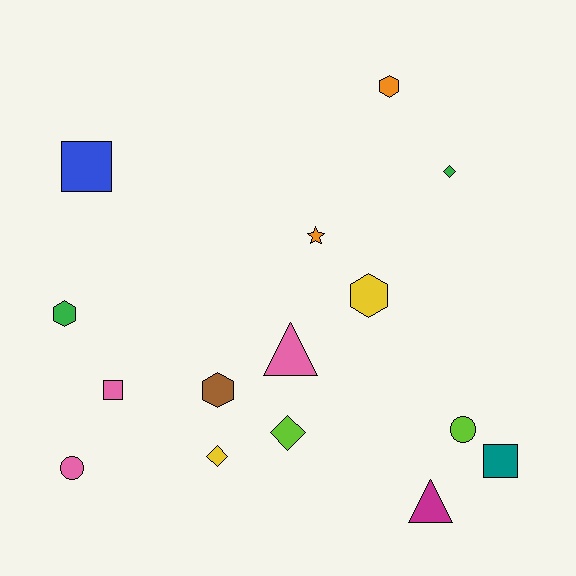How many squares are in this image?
There are 3 squares.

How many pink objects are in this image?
There are 3 pink objects.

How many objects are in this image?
There are 15 objects.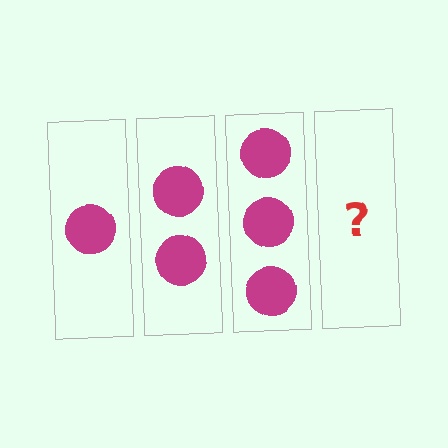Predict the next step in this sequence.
The next step is 4 circles.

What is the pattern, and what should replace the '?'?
The pattern is that each step adds one more circle. The '?' should be 4 circles.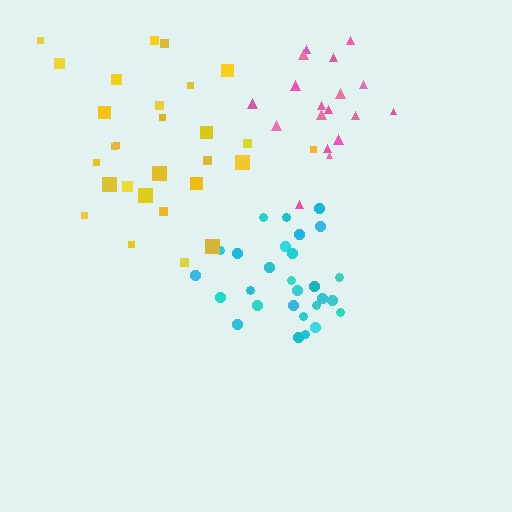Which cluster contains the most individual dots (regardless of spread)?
Cyan (28).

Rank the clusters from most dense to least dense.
cyan, pink, yellow.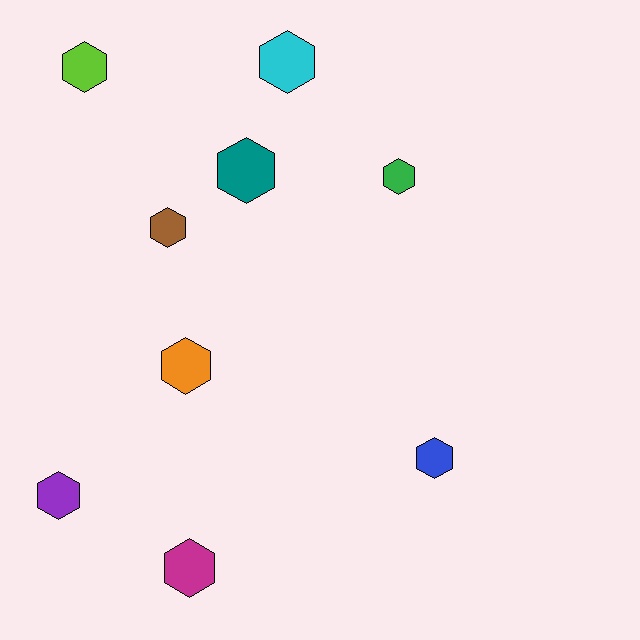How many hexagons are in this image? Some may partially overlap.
There are 9 hexagons.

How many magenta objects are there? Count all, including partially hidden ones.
There is 1 magenta object.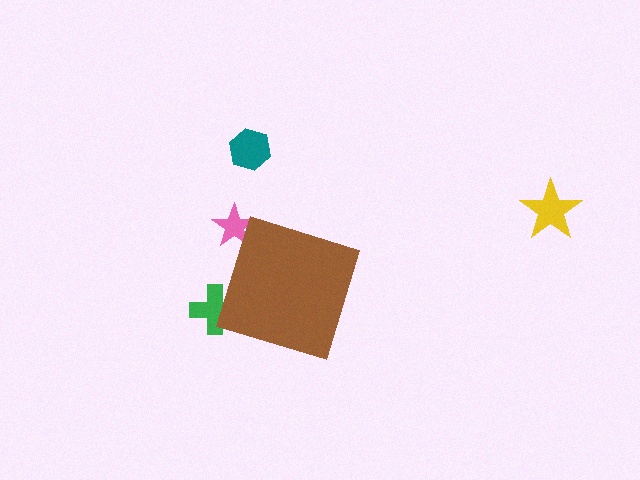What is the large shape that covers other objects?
A brown diamond.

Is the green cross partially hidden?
Yes, the green cross is partially hidden behind the brown diamond.